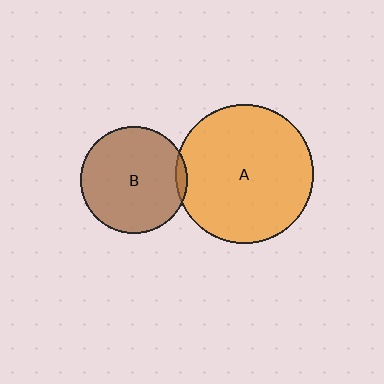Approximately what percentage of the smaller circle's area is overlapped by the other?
Approximately 5%.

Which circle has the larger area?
Circle A (orange).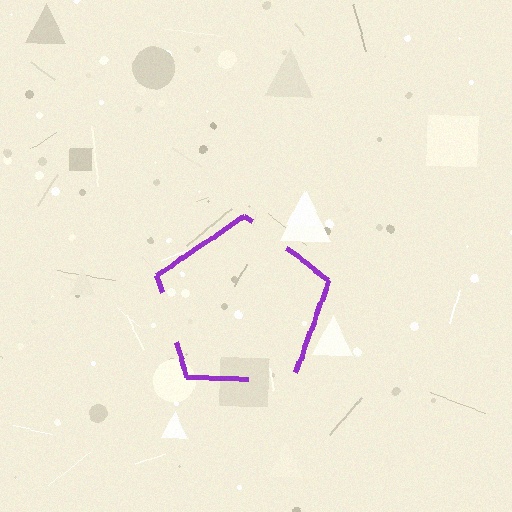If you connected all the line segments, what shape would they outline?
They would outline a pentagon.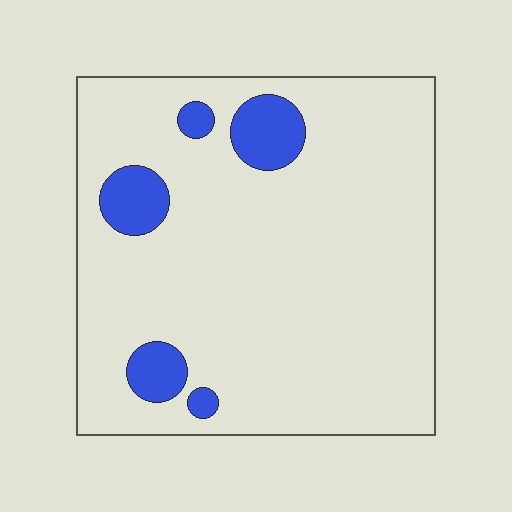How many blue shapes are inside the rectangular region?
5.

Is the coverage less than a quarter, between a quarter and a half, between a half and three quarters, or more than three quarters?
Less than a quarter.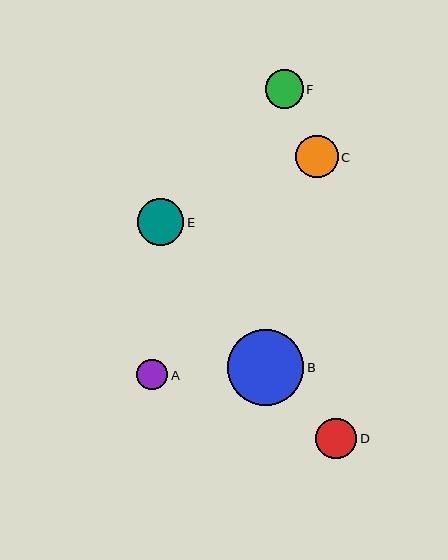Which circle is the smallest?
Circle A is the smallest with a size of approximately 31 pixels.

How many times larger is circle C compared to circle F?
Circle C is approximately 1.1 times the size of circle F.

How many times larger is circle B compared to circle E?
Circle B is approximately 1.7 times the size of circle E.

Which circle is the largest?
Circle B is the largest with a size of approximately 76 pixels.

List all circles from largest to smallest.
From largest to smallest: B, E, C, D, F, A.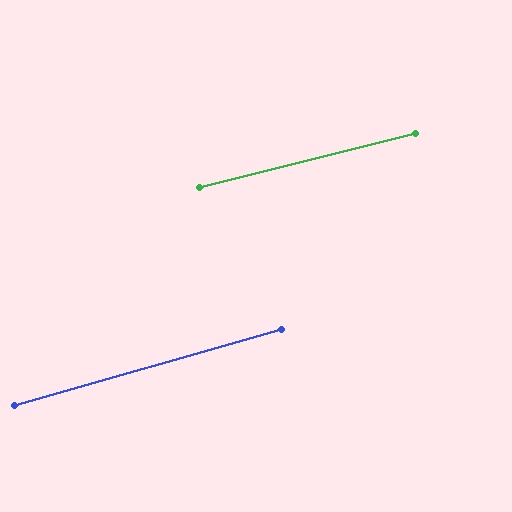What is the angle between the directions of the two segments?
Approximately 2 degrees.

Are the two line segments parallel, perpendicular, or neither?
Parallel — their directions differ by only 1.7°.